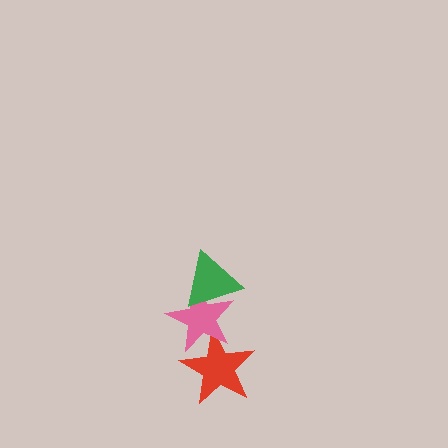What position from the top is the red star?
The red star is 3rd from the top.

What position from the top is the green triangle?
The green triangle is 1st from the top.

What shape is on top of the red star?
The pink star is on top of the red star.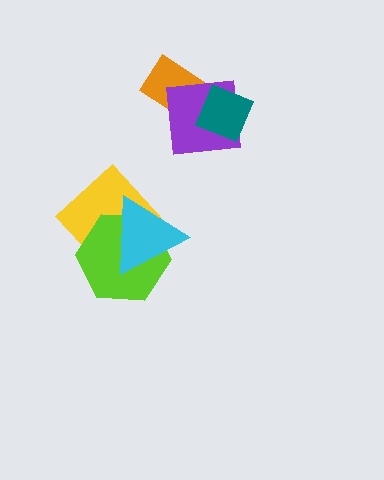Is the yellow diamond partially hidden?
Yes, it is partially covered by another shape.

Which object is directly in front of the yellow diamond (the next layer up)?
The lime hexagon is directly in front of the yellow diamond.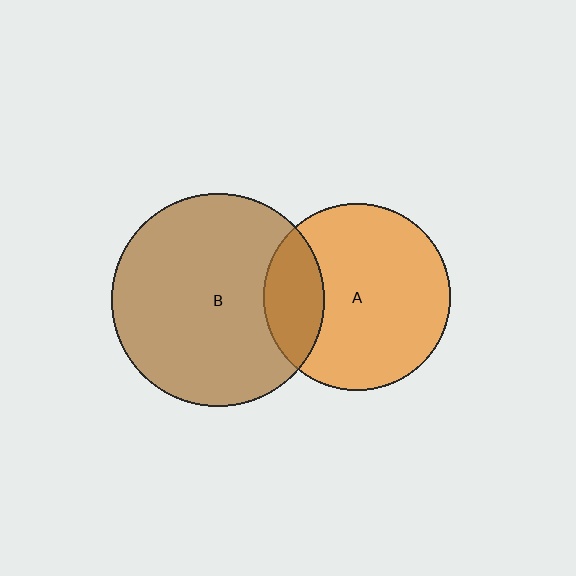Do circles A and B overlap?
Yes.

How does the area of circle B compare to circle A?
Approximately 1.3 times.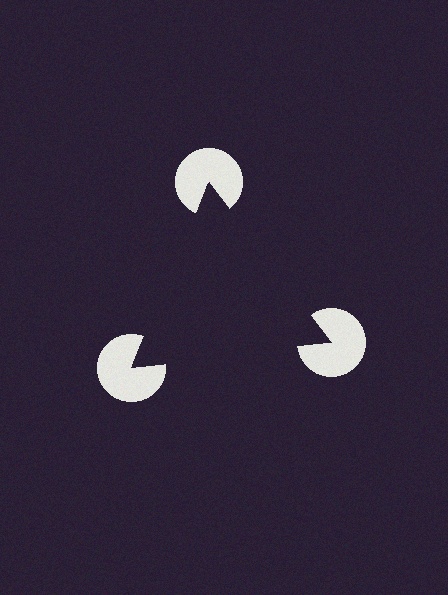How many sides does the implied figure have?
3 sides.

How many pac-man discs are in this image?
There are 3 — one at each vertex of the illusory triangle.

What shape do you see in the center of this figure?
An illusory triangle — its edges are inferred from the aligned wedge cuts in the pac-man discs, not physically drawn.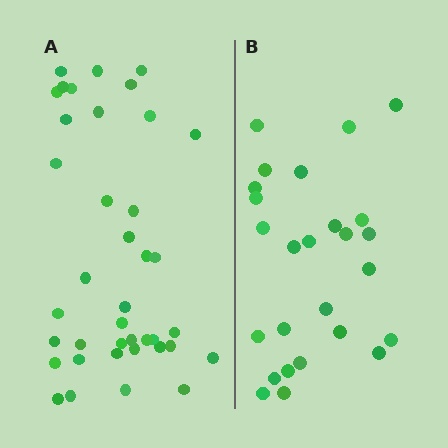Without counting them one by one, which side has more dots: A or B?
Region A (the left region) has more dots.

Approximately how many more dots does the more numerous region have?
Region A has approximately 15 more dots than region B.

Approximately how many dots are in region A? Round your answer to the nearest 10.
About 40 dots. (The exact count is 39, which rounds to 40.)